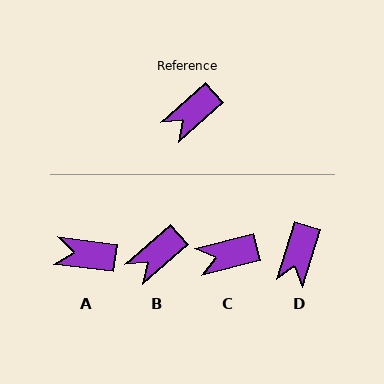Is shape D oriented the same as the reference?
No, it is off by about 31 degrees.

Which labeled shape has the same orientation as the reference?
B.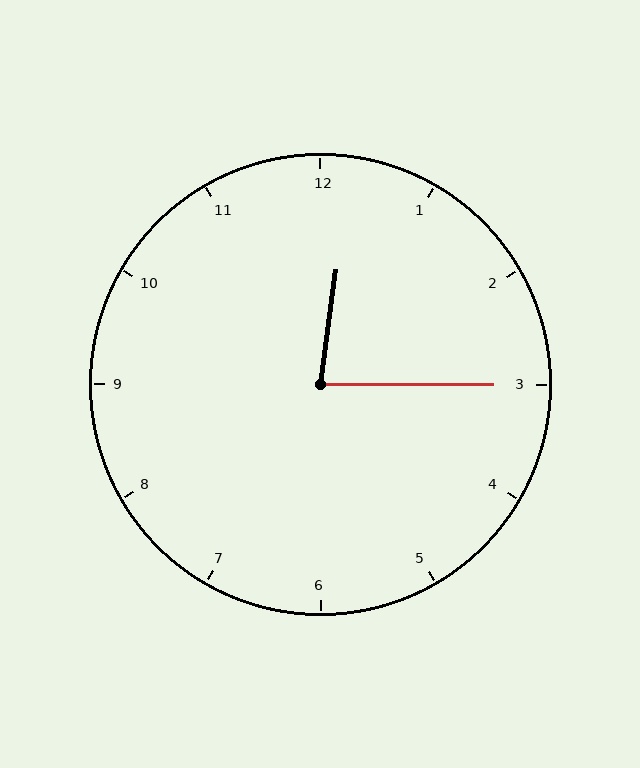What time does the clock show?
12:15.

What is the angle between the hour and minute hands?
Approximately 82 degrees.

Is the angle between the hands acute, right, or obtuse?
It is acute.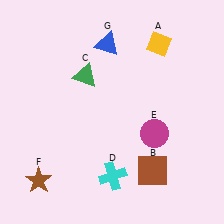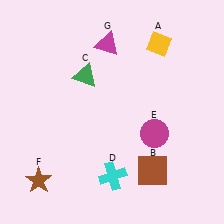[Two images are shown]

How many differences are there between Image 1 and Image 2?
There is 1 difference between the two images.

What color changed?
The triangle (G) changed from blue in Image 1 to magenta in Image 2.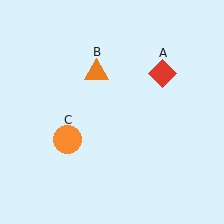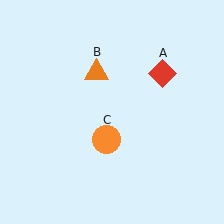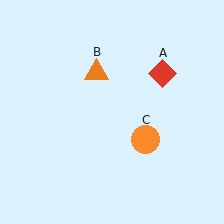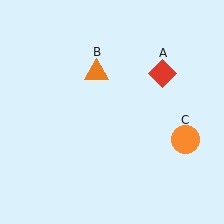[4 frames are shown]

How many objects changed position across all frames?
1 object changed position: orange circle (object C).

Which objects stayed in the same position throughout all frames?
Red diamond (object A) and orange triangle (object B) remained stationary.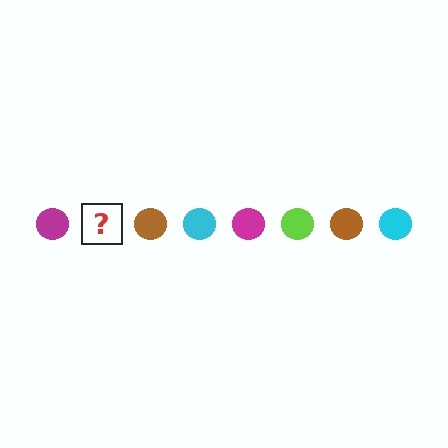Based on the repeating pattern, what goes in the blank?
The blank should be a lime circle.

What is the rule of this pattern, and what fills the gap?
The rule is that the pattern cycles through magenta, lime, brown, cyan circles. The gap should be filled with a lime circle.